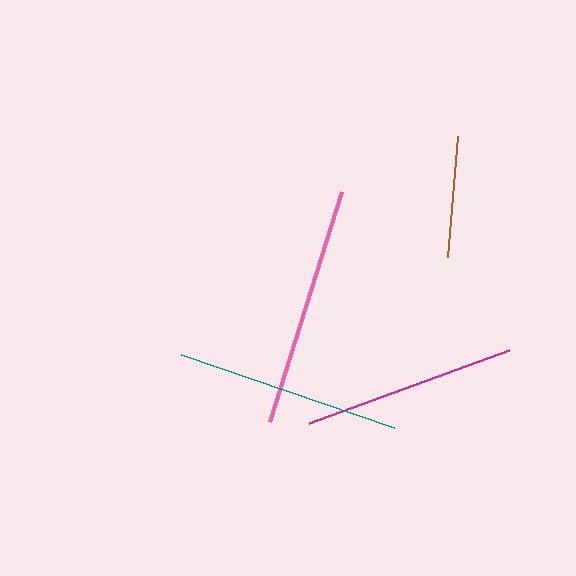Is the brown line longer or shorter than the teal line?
The teal line is longer than the brown line.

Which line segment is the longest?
The pink line is the longest at approximately 240 pixels.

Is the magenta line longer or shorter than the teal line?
The teal line is longer than the magenta line.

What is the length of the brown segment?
The brown segment is approximately 121 pixels long.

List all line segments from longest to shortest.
From longest to shortest: pink, teal, magenta, brown.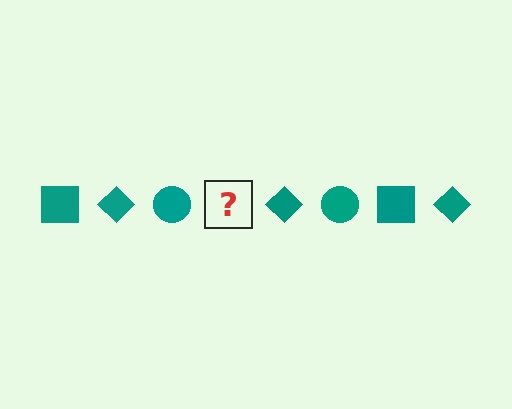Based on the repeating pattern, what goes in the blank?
The blank should be a teal square.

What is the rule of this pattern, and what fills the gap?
The rule is that the pattern cycles through square, diamond, circle shapes in teal. The gap should be filled with a teal square.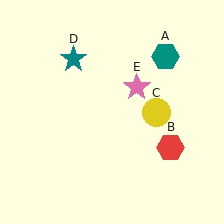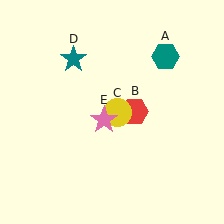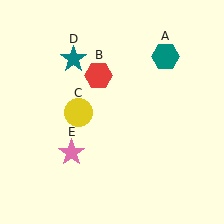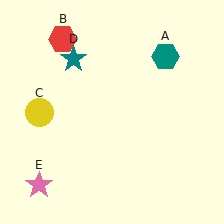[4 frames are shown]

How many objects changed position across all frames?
3 objects changed position: red hexagon (object B), yellow circle (object C), pink star (object E).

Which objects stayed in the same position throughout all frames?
Teal hexagon (object A) and teal star (object D) remained stationary.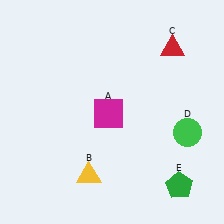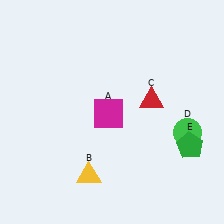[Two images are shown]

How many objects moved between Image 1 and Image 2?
2 objects moved between the two images.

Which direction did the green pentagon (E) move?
The green pentagon (E) moved up.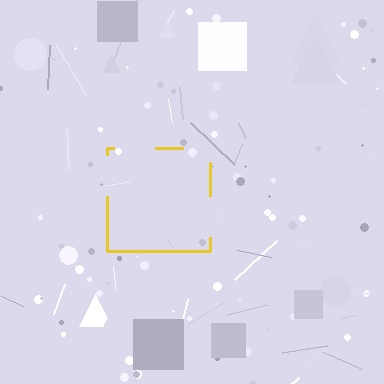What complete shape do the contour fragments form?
The contour fragments form a square.